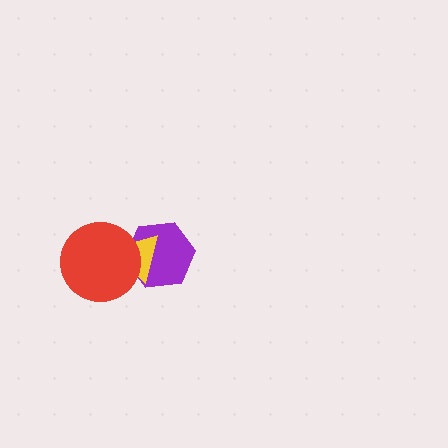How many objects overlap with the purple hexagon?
2 objects overlap with the purple hexagon.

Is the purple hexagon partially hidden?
Yes, it is partially covered by another shape.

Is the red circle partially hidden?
No, no other shape covers it.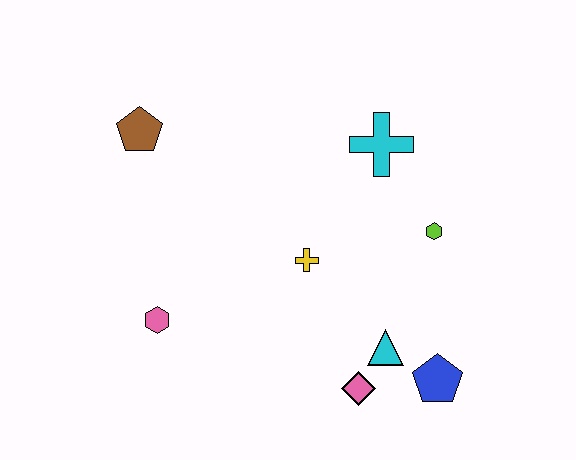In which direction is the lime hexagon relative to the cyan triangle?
The lime hexagon is above the cyan triangle.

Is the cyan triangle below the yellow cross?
Yes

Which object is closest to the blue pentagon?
The cyan triangle is closest to the blue pentagon.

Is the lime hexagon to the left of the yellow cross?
No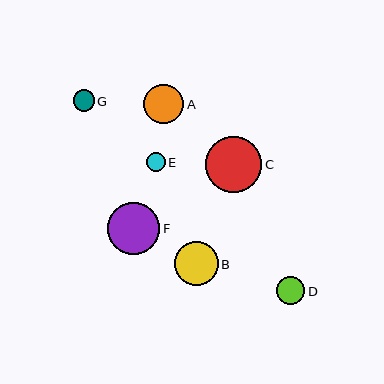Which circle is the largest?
Circle C is the largest with a size of approximately 56 pixels.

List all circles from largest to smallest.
From largest to smallest: C, F, B, A, D, G, E.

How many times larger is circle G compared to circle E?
Circle G is approximately 1.1 times the size of circle E.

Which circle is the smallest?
Circle E is the smallest with a size of approximately 19 pixels.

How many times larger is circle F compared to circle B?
Circle F is approximately 1.2 times the size of circle B.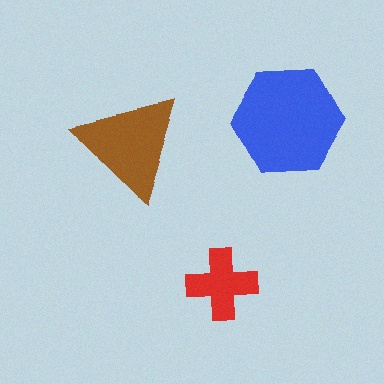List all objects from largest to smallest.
The blue hexagon, the brown triangle, the red cross.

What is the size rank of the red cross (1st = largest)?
3rd.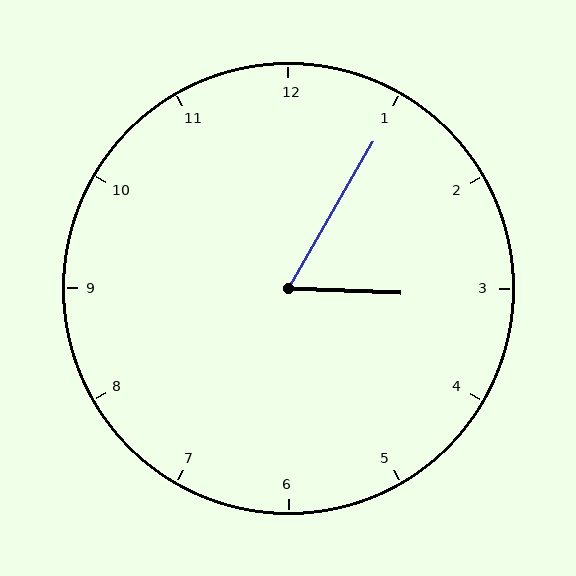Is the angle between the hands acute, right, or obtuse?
It is acute.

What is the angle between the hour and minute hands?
Approximately 62 degrees.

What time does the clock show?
3:05.